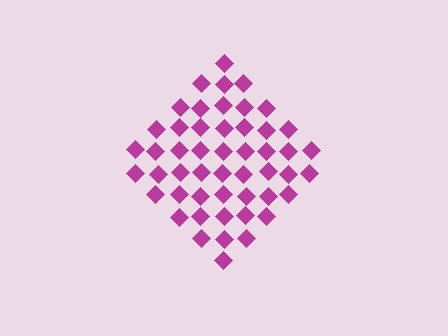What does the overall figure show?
The overall figure shows a diamond.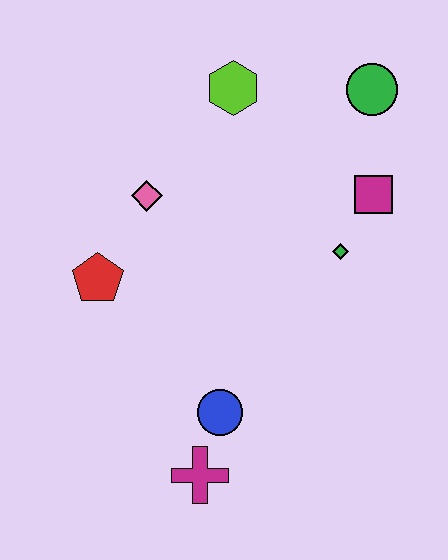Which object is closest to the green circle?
The magenta square is closest to the green circle.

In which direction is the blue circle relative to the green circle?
The blue circle is below the green circle.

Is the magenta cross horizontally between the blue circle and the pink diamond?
Yes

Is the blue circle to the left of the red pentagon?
No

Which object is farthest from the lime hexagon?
The magenta cross is farthest from the lime hexagon.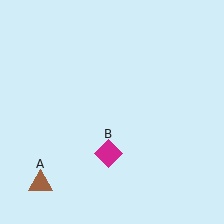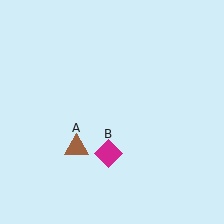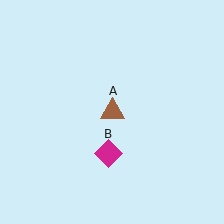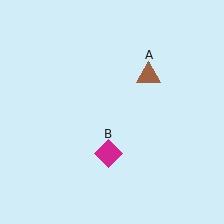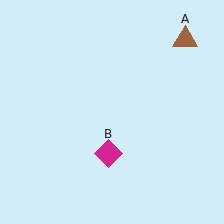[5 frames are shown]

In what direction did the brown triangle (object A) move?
The brown triangle (object A) moved up and to the right.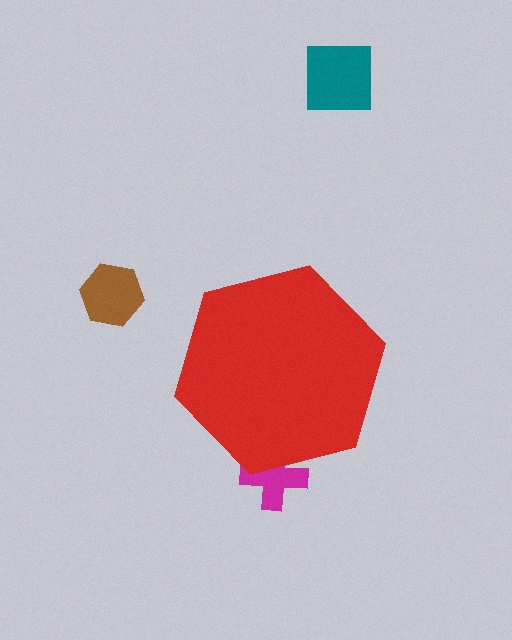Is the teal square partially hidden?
No, the teal square is fully visible.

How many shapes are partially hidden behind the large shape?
1 shape is partially hidden.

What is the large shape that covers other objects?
A red hexagon.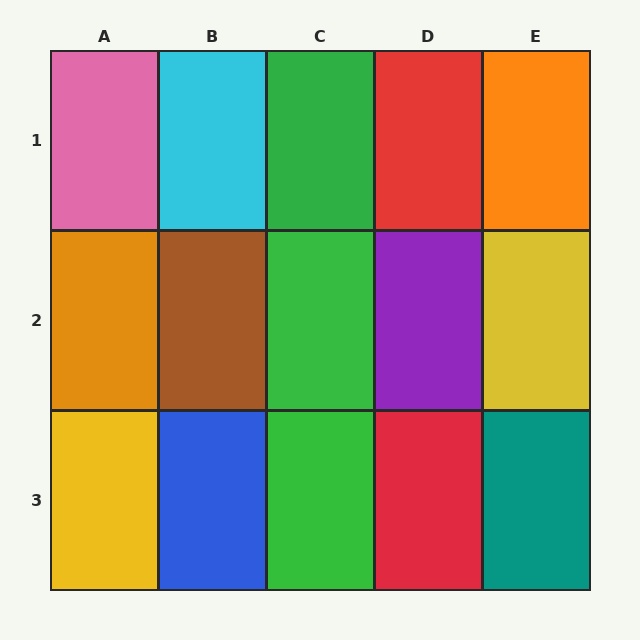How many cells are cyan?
1 cell is cyan.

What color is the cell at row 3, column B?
Blue.